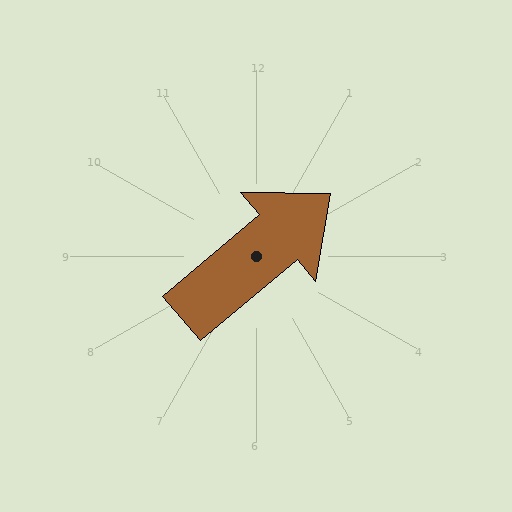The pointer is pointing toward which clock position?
Roughly 2 o'clock.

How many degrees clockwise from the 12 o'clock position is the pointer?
Approximately 50 degrees.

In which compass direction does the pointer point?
Northeast.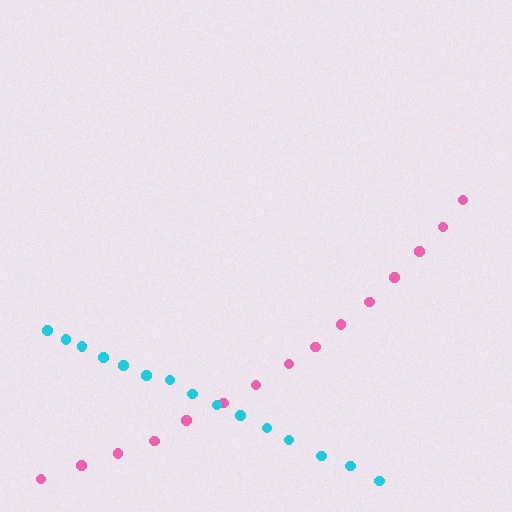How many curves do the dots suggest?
There are 2 distinct paths.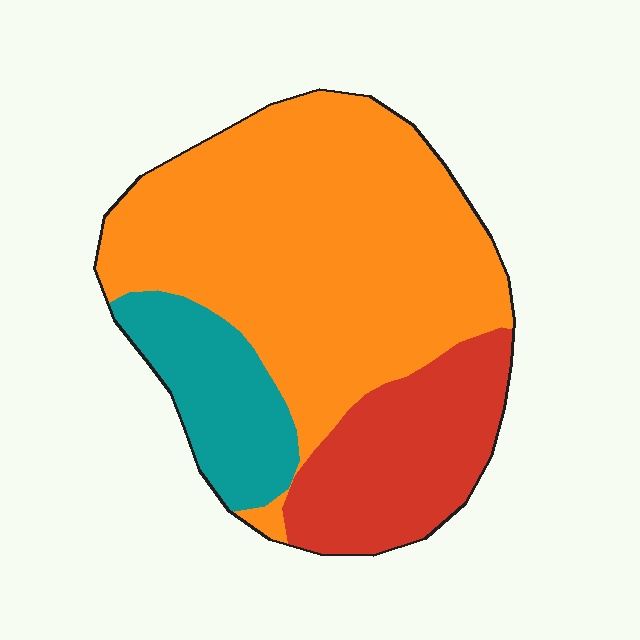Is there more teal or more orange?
Orange.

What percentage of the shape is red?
Red takes up about one fifth (1/5) of the shape.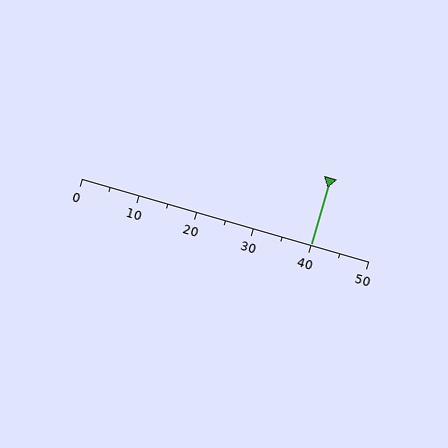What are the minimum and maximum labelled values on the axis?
The axis runs from 0 to 50.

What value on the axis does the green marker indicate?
The marker indicates approximately 40.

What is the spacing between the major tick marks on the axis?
The major ticks are spaced 10 apart.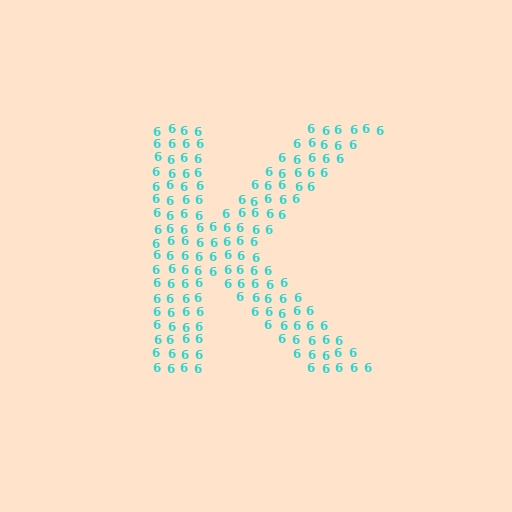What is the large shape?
The large shape is the letter K.